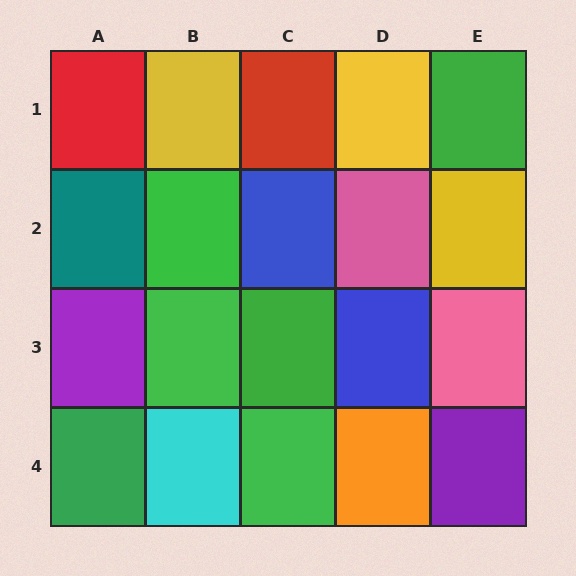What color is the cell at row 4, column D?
Orange.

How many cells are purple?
2 cells are purple.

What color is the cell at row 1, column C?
Red.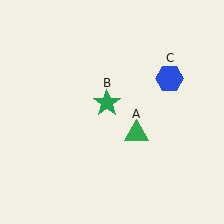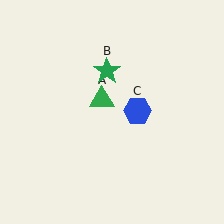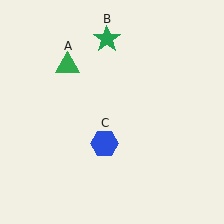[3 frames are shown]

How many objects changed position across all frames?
3 objects changed position: green triangle (object A), green star (object B), blue hexagon (object C).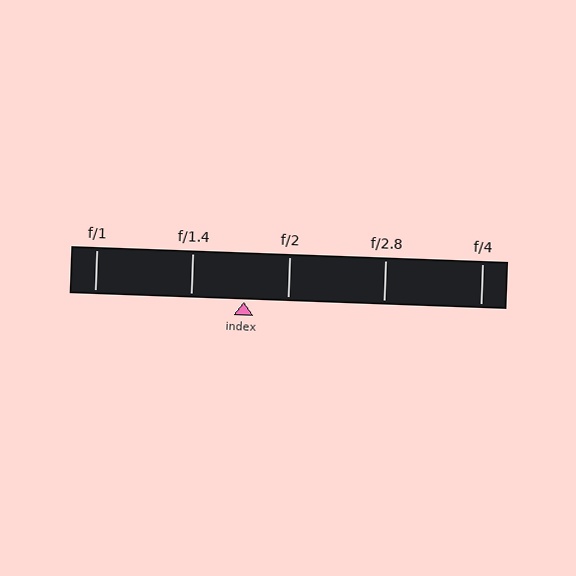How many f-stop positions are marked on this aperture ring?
There are 5 f-stop positions marked.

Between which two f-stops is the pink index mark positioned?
The index mark is between f/1.4 and f/2.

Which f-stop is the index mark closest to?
The index mark is closest to f/2.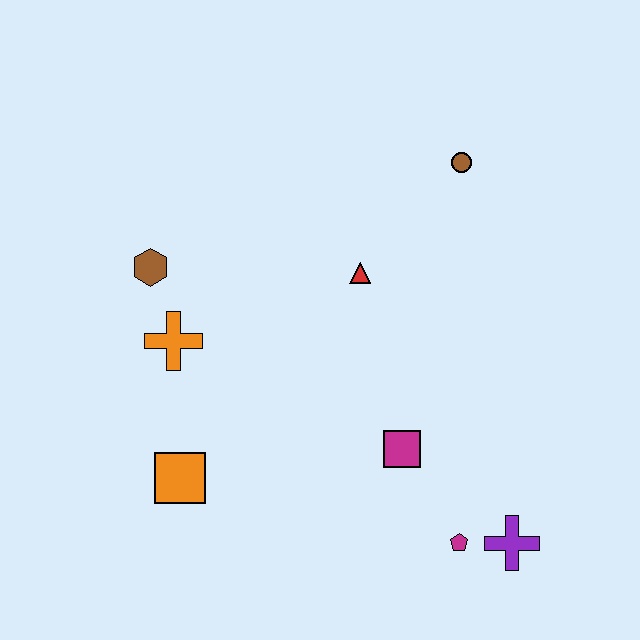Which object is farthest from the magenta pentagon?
The brown hexagon is farthest from the magenta pentagon.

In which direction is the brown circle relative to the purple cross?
The brown circle is above the purple cross.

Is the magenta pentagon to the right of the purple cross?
No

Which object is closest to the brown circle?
The red triangle is closest to the brown circle.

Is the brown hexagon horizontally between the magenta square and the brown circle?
No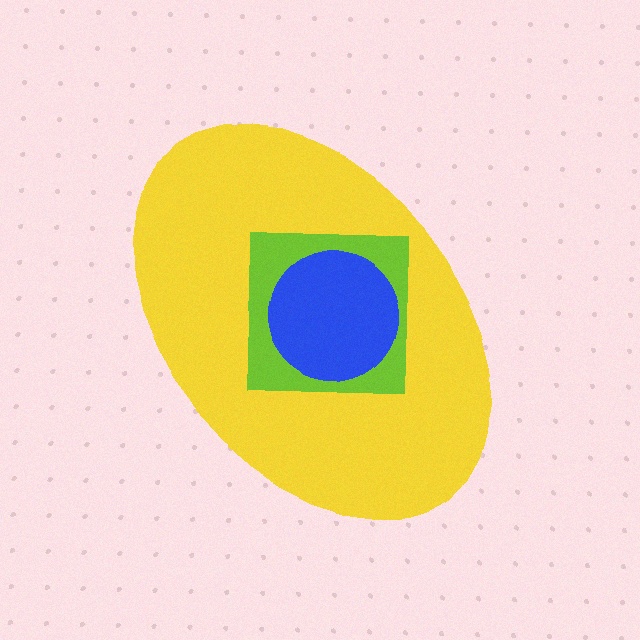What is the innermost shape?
The blue circle.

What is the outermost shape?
The yellow ellipse.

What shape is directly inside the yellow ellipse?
The lime square.